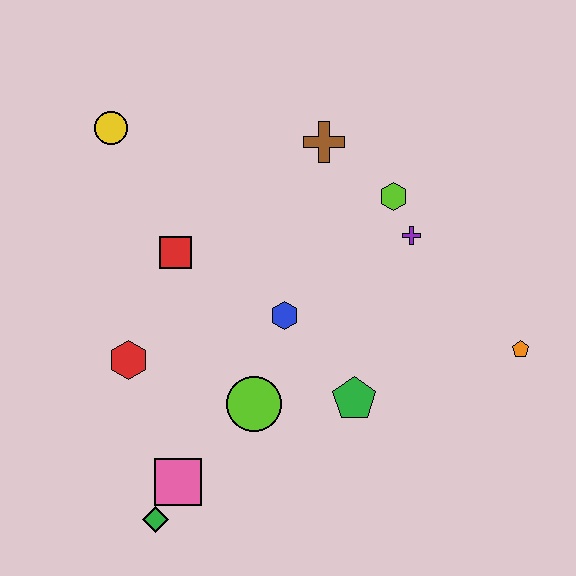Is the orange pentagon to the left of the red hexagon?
No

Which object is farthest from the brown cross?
The green diamond is farthest from the brown cross.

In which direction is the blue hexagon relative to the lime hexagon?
The blue hexagon is below the lime hexagon.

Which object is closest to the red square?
The red hexagon is closest to the red square.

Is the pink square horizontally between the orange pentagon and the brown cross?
No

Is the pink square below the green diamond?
No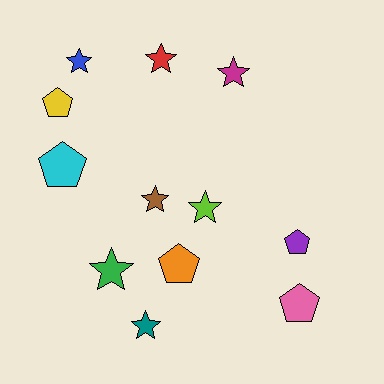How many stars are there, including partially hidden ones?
There are 7 stars.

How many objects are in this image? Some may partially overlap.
There are 12 objects.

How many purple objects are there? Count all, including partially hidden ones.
There is 1 purple object.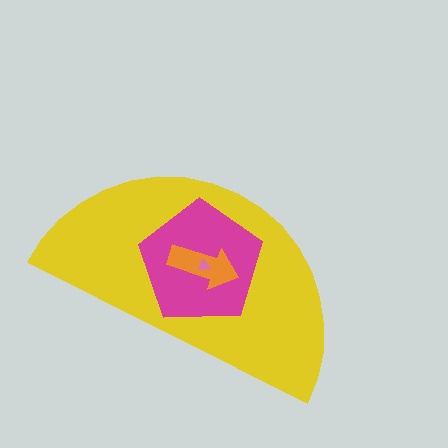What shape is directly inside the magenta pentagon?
The orange arrow.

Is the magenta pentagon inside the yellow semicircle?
Yes.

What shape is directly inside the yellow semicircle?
The magenta pentagon.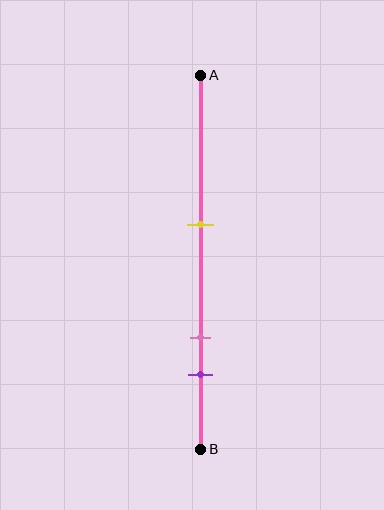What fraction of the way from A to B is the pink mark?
The pink mark is approximately 70% (0.7) of the way from A to B.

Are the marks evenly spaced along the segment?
No, the marks are not evenly spaced.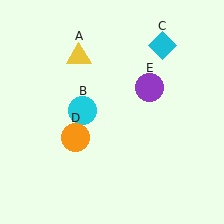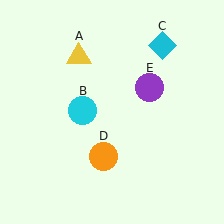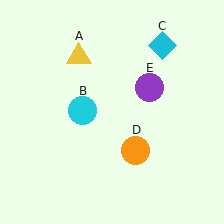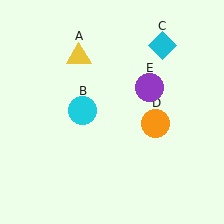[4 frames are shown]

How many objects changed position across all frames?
1 object changed position: orange circle (object D).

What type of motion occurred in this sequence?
The orange circle (object D) rotated counterclockwise around the center of the scene.